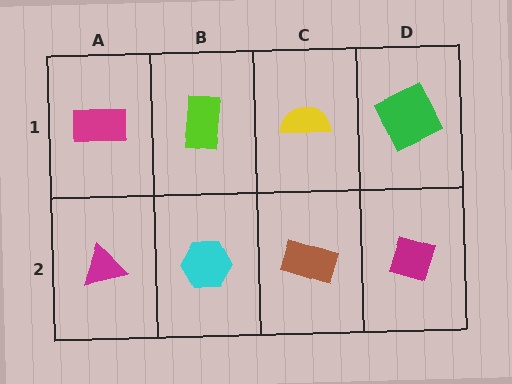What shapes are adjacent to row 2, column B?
A lime rectangle (row 1, column B), a magenta triangle (row 2, column A), a brown rectangle (row 2, column C).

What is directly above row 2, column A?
A magenta rectangle.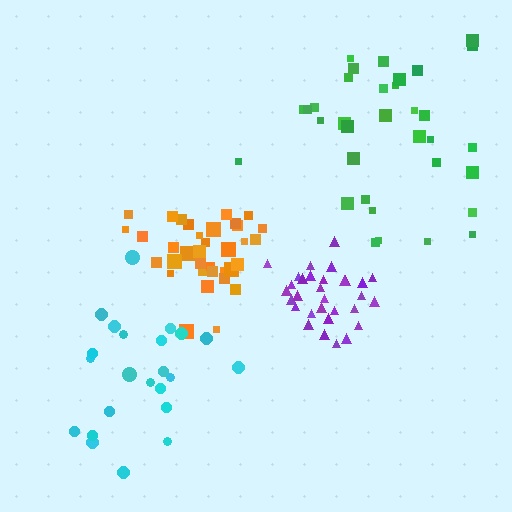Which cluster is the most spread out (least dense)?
Green.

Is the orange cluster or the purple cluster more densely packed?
Purple.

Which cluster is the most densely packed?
Purple.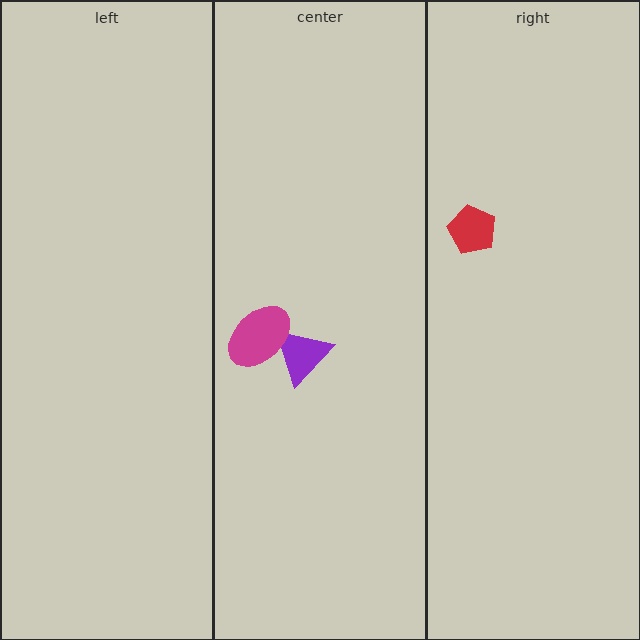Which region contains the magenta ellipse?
The center region.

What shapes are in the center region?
The purple triangle, the magenta ellipse.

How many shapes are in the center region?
2.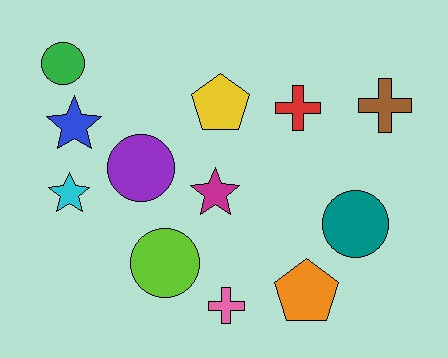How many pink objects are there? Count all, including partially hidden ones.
There is 1 pink object.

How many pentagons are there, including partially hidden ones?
There are 2 pentagons.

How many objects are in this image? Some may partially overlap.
There are 12 objects.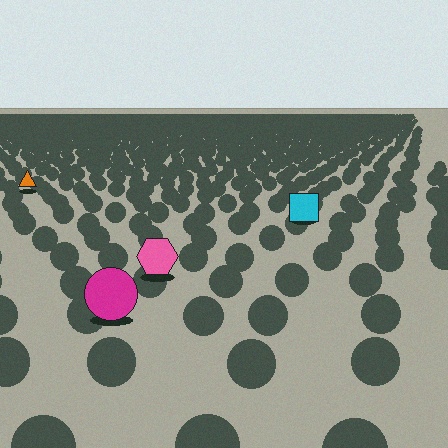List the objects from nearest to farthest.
From nearest to farthest: the magenta circle, the pink hexagon, the cyan square, the orange triangle.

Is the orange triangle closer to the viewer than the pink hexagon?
No. The pink hexagon is closer — you can tell from the texture gradient: the ground texture is coarser near it.